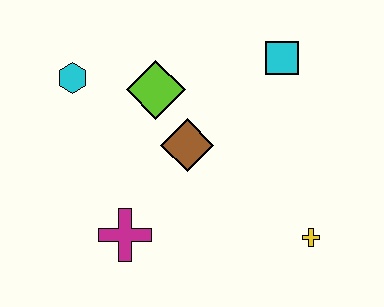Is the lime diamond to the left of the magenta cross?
No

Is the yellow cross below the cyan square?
Yes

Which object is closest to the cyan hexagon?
The lime diamond is closest to the cyan hexagon.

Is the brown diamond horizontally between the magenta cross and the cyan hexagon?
No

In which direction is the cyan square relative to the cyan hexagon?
The cyan square is to the right of the cyan hexagon.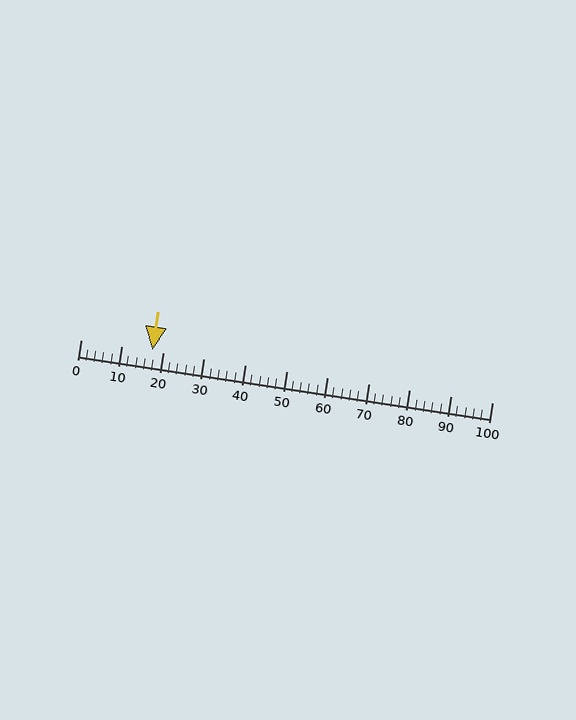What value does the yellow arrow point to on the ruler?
The yellow arrow points to approximately 18.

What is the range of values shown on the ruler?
The ruler shows values from 0 to 100.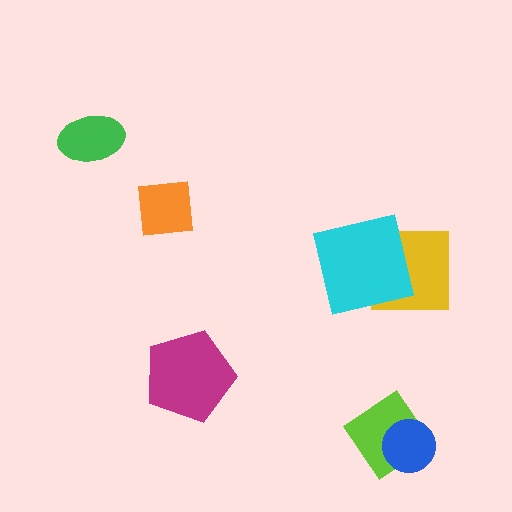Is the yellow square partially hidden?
Yes, it is partially covered by another shape.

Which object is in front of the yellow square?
The cyan square is in front of the yellow square.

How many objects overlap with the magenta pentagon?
0 objects overlap with the magenta pentagon.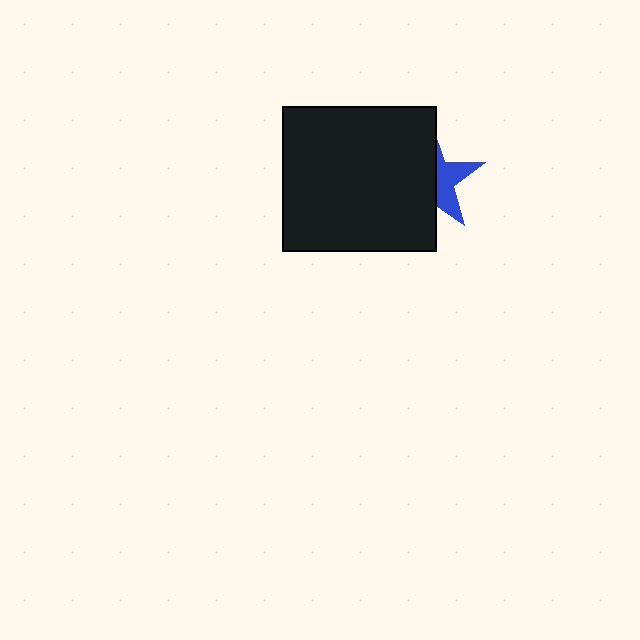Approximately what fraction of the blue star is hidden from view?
Roughly 61% of the blue star is hidden behind the black rectangle.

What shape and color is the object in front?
The object in front is a black rectangle.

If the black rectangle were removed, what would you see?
You would see the complete blue star.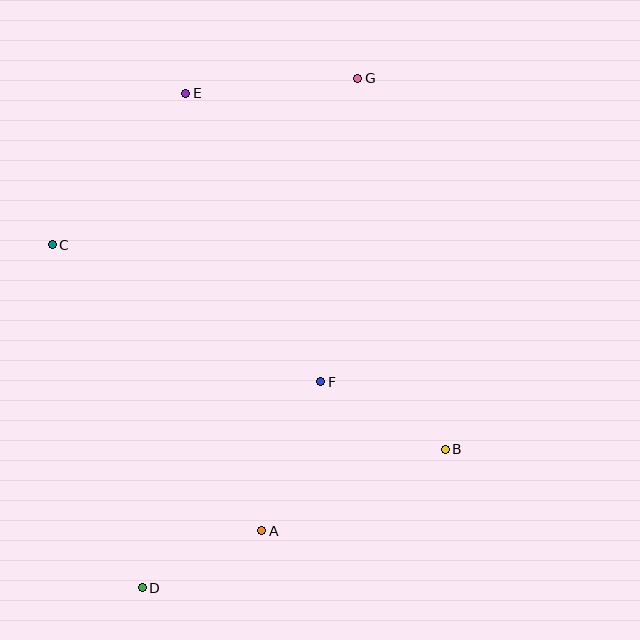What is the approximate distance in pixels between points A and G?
The distance between A and G is approximately 463 pixels.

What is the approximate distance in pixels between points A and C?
The distance between A and C is approximately 355 pixels.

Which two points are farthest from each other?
Points D and G are farthest from each other.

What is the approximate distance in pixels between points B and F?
The distance between B and F is approximately 142 pixels.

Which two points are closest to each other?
Points A and D are closest to each other.